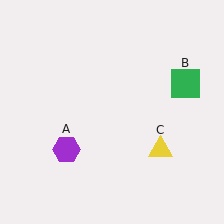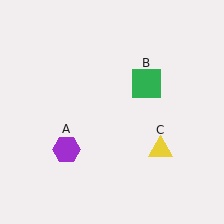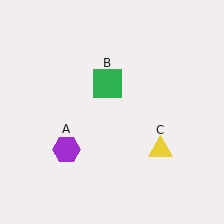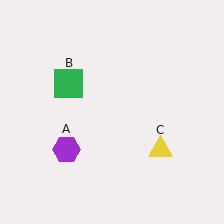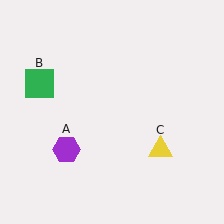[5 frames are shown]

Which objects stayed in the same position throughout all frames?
Purple hexagon (object A) and yellow triangle (object C) remained stationary.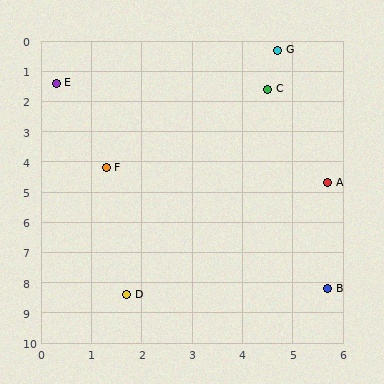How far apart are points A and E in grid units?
Points A and E are about 6.3 grid units apart.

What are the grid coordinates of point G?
Point G is at approximately (4.7, 0.3).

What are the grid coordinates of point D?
Point D is at approximately (1.7, 8.4).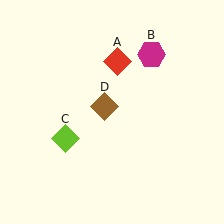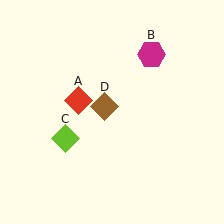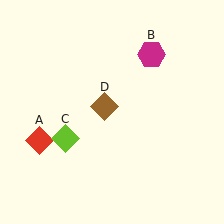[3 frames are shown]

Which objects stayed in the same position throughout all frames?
Magenta hexagon (object B) and lime diamond (object C) and brown diamond (object D) remained stationary.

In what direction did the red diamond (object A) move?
The red diamond (object A) moved down and to the left.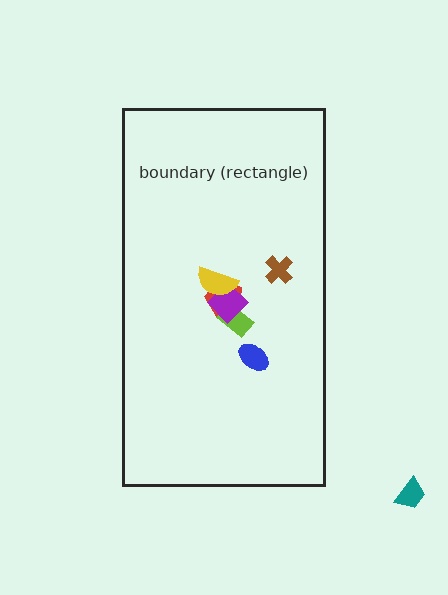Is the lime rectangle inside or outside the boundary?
Inside.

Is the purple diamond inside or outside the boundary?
Inside.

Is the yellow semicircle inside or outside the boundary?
Inside.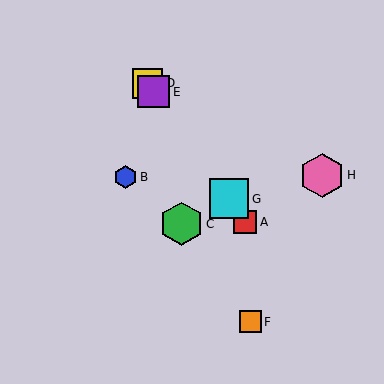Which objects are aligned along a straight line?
Objects A, D, E, G are aligned along a straight line.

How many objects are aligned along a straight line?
4 objects (A, D, E, G) are aligned along a straight line.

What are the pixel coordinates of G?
Object G is at (229, 199).